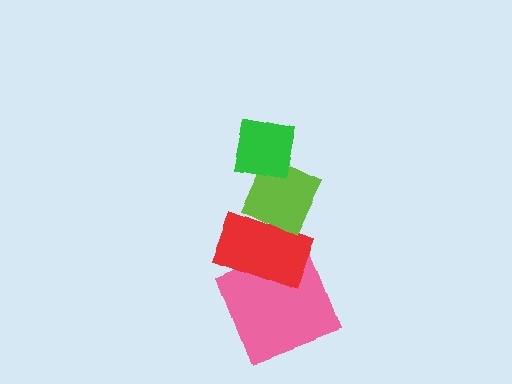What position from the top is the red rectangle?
The red rectangle is 3rd from the top.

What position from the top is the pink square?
The pink square is 4th from the top.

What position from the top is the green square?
The green square is 1st from the top.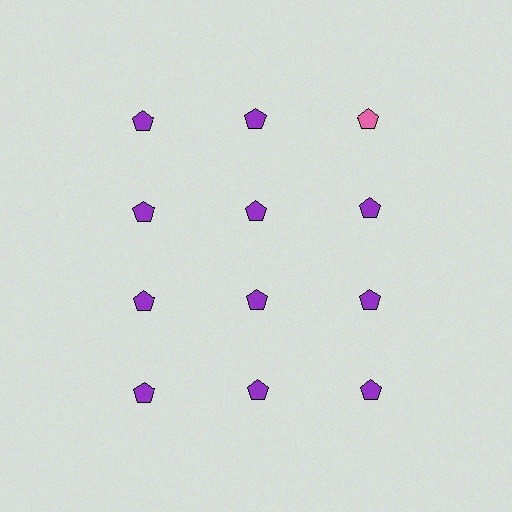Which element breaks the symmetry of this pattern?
The pink pentagon in the top row, center column breaks the symmetry. All other shapes are purple pentagons.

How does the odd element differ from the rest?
It has a different color: pink instead of purple.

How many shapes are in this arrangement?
There are 12 shapes arranged in a grid pattern.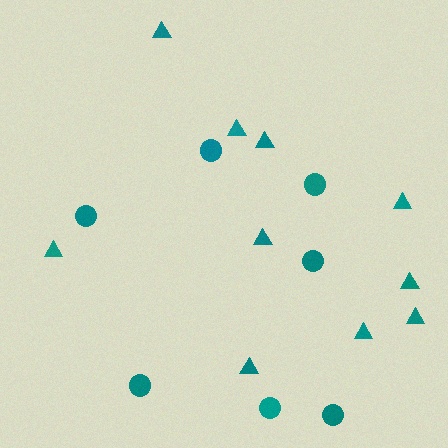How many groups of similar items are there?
There are 2 groups: one group of circles (7) and one group of triangles (10).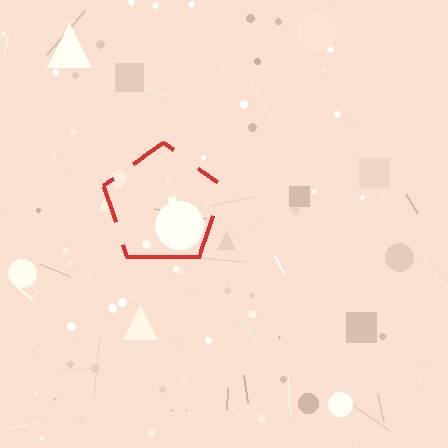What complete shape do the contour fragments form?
The contour fragments form a pentagon.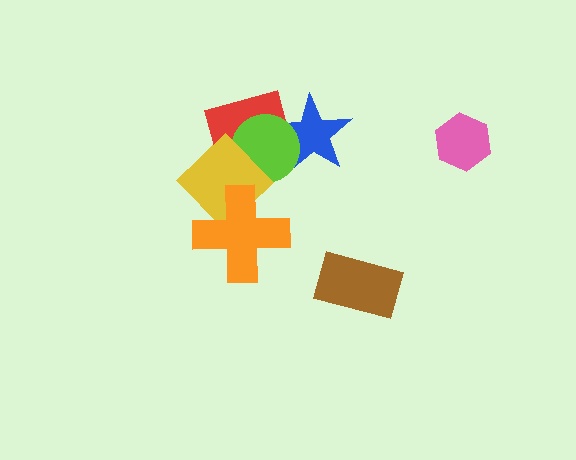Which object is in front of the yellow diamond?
The orange cross is in front of the yellow diamond.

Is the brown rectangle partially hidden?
No, no other shape covers it.